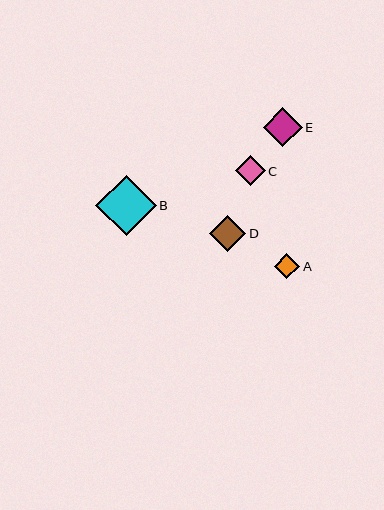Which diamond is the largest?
Diamond B is the largest with a size of approximately 60 pixels.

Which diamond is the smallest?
Diamond A is the smallest with a size of approximately 26 pixels.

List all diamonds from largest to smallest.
From largest to smallest: B, E, D, C, A.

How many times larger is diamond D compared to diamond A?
Diamond D is approximately 1.4 times the size of diamond A.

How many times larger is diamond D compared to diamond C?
Diamond D is approximately 1.2 times the size of diamond C.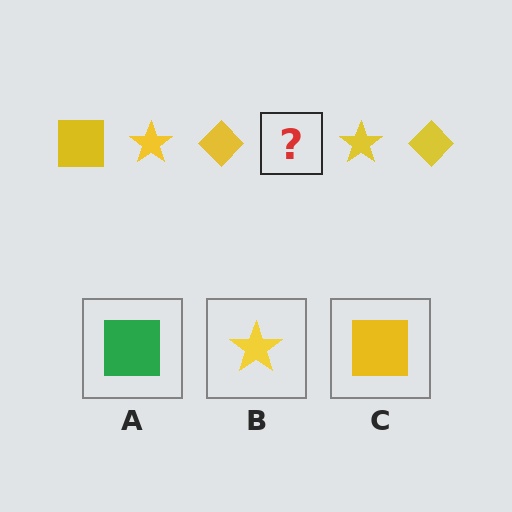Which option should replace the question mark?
Option C.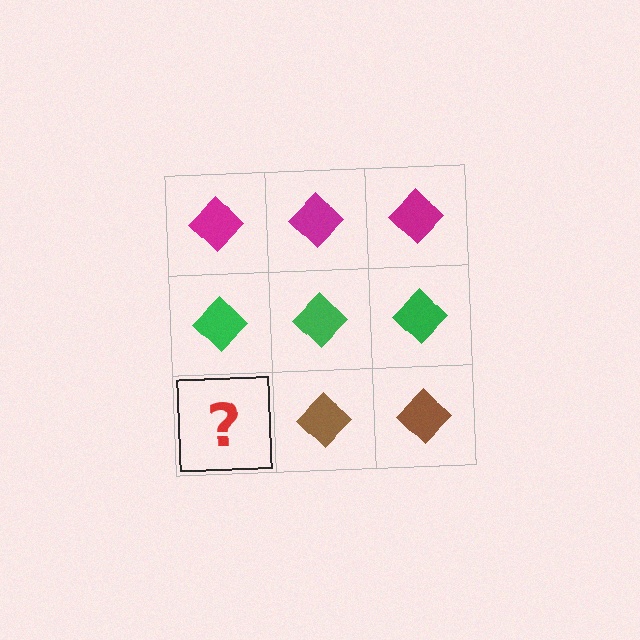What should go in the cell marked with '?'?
The missing cell should contain a brown diamond.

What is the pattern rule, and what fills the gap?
The rule is that each row has a consistent color. The gap should be filled with a brown diamond.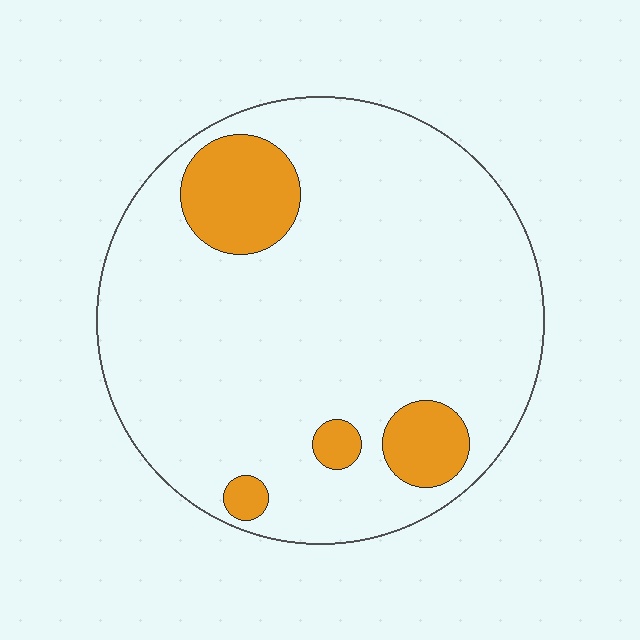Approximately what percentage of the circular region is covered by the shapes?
Approximately 15%.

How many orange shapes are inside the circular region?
4.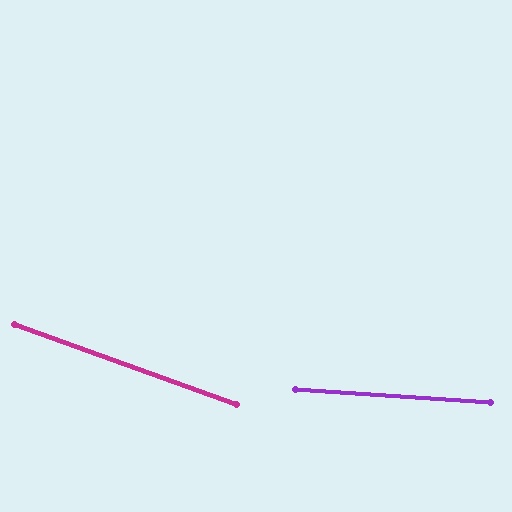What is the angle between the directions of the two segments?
Approximately 16 degrees.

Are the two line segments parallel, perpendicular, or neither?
Neither parallel nor perpendicular — they differ by about 16°.